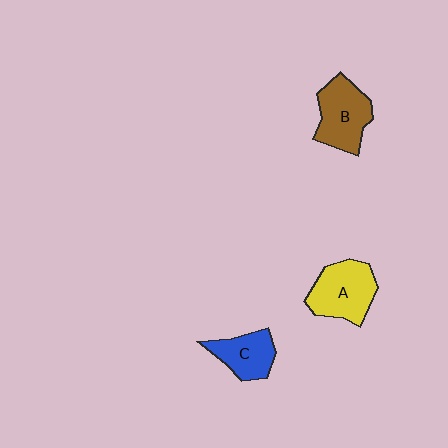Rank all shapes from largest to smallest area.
From largest to smallest: A (yellow), B (brown), C (blue).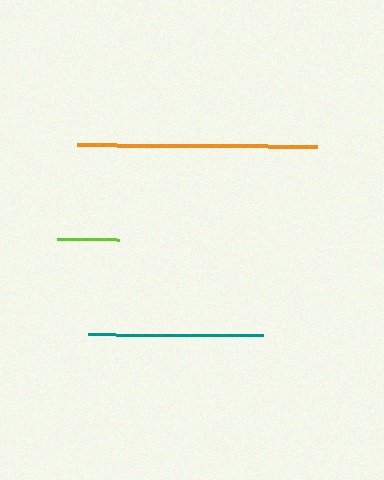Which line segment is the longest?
The orange line is the longest at approximately 241 pixels.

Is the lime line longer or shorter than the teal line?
The teal line is longer than the lime line.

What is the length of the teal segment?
The teal segment is approximately 174 pixels long.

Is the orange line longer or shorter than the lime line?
The orange line is longer than the lime line.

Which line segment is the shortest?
The lime line is the shortest at approximately 62 pixels.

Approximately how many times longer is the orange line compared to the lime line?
The orange line is approximately 3.9 times the length of the lime line.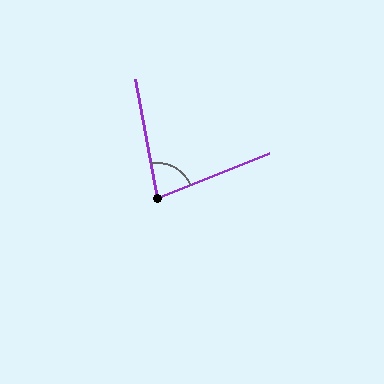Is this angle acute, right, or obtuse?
It is acute.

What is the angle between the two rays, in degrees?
Approximately 78 degrees.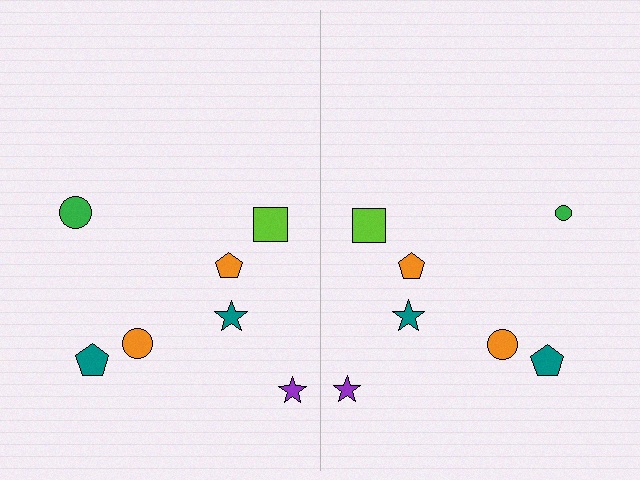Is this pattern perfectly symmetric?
No, the pattern is not perfectly symmetric. The green circle on the right side has a different size than its mirror counterpart.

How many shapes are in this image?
There are 14 shapes in this image.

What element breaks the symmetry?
The green circle on the right side has a different size than its mirror counterpart.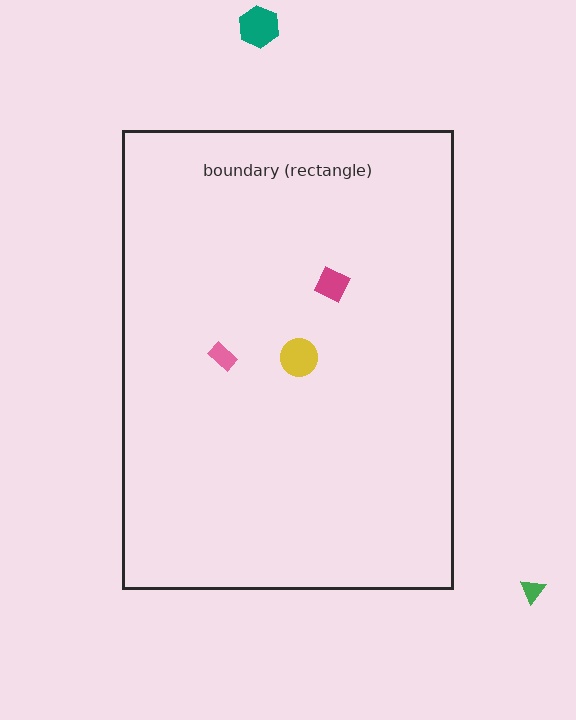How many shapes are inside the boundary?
3 inside, 2 outside.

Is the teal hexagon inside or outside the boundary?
Outside.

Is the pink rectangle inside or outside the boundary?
Inside.